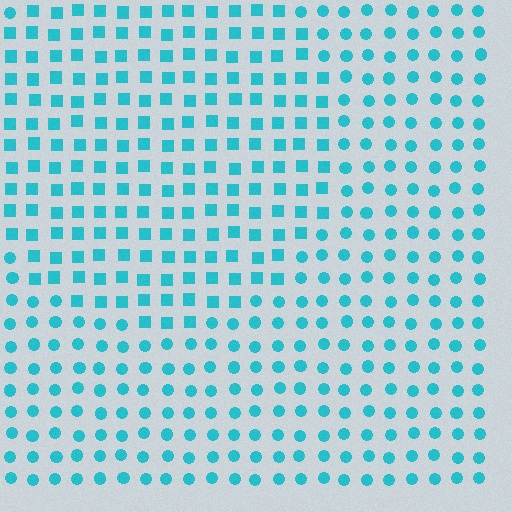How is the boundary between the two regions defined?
The boundary is defined by a change in element shape: squares inside vs. circles outside. All elements share the same color and spacing.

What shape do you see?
I see a circle.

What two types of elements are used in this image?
The image uses squares inside the circle region and circles outside it.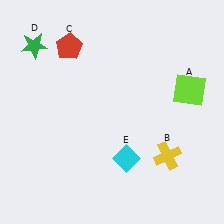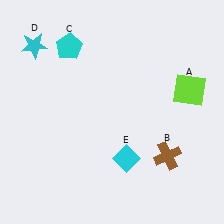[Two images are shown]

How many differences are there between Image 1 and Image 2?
There are 3 differences between the two images.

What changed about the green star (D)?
In Image 1, D is green. In Image 2, it changed to cyan.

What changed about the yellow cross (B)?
In Image 1, B is yellow. In Image 2, it changed to brown.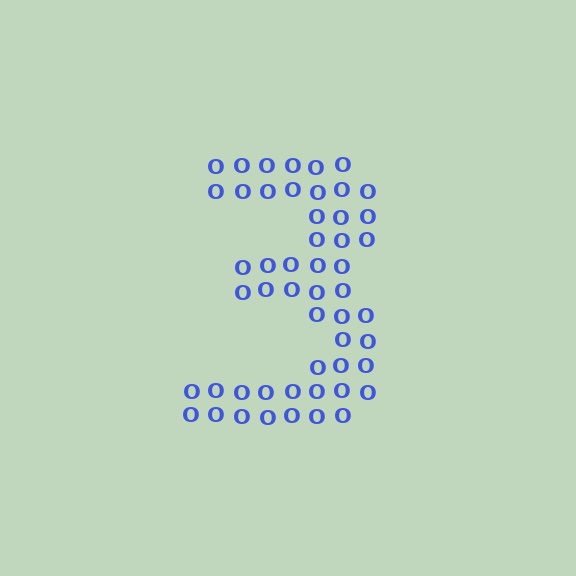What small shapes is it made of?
It is made of small letter O's.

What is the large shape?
The large shape is the digit 3.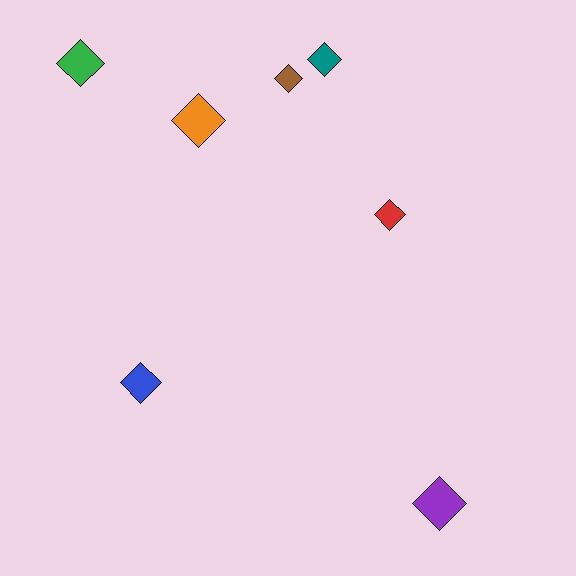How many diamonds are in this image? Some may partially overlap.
There are 7 diamonds.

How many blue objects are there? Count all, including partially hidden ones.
There is 1 blue object.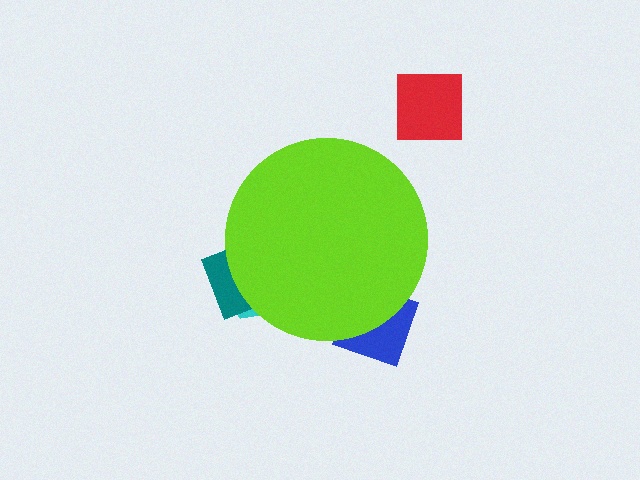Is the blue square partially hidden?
Yes, the blue square is partially hidden behind the lime circle.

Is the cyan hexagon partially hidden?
Yes, the cyan hexagon is partially hidden behind the lime circle.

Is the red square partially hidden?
No, the red square is fully visible.